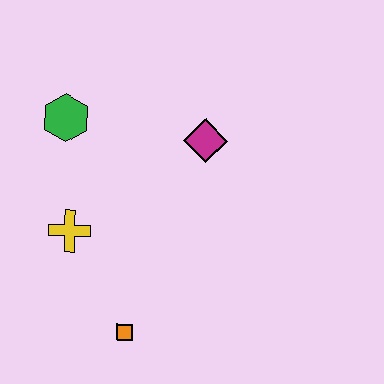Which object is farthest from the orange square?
The green hexagon is farthest from the orange square.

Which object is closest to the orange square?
The yellow cross is closest to the orange square.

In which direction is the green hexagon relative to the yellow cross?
The green hexagon is above the yellow cross.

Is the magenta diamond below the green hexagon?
Yes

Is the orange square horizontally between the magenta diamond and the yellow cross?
Yes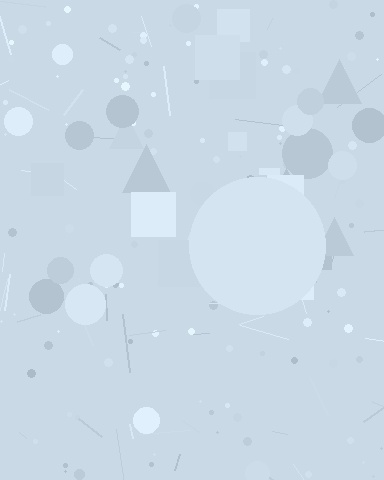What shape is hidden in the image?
A circle is hidden in the image.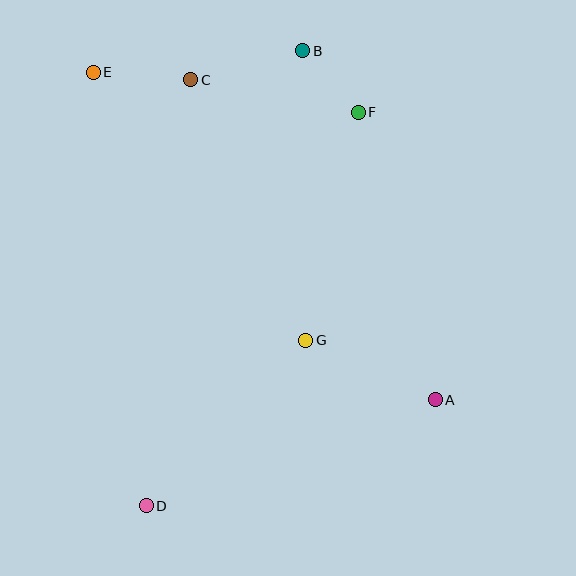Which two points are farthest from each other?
Points B and D are farthest from each other.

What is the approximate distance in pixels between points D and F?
The distance between D and F is approximately 447 pixels.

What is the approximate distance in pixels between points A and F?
The distance between A and F is approximately 298 pixels.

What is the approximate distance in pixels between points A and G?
The distance between A and G is approximately 142 pixels.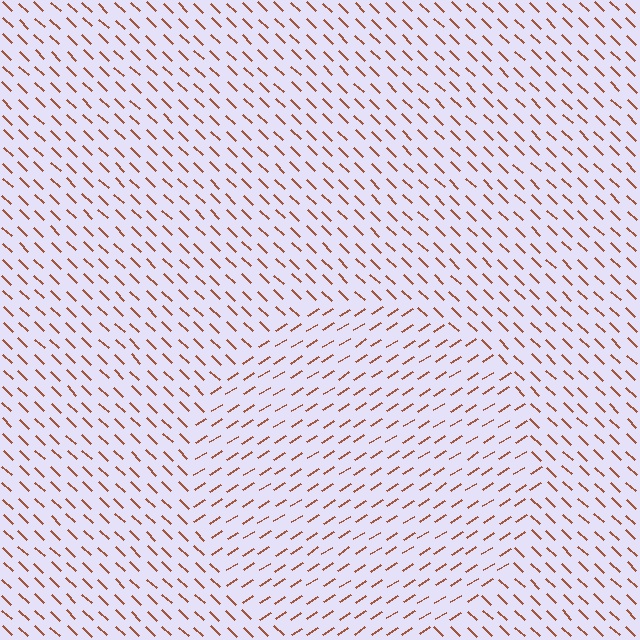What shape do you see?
I see a circle.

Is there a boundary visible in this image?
Yes, there is a texture boundary formed by a change in line orientation.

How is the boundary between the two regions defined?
The boundary is defined purely by a change in line orientation (approximately 76 degrees difference). All lines are the same color and thickness.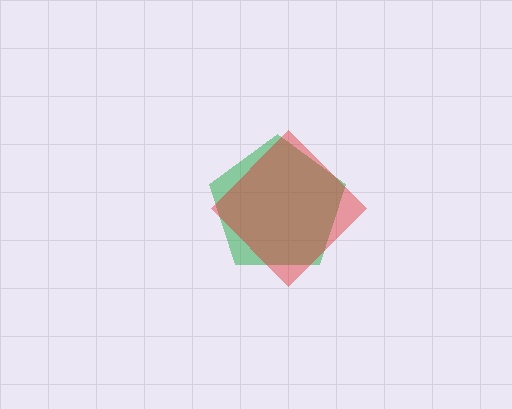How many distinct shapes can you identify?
There are 2 distinct shapes: a green pentagon, a red diamond.